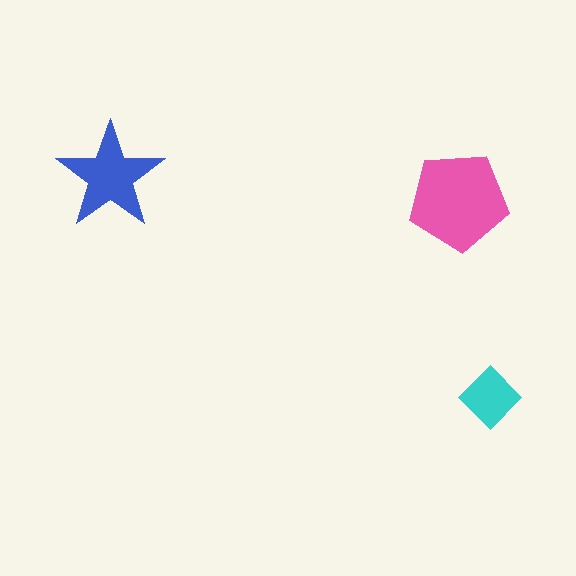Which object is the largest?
The pink pentagon.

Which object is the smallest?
The cyan diamond.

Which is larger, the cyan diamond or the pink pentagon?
The pink pentagon.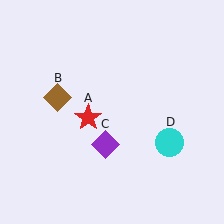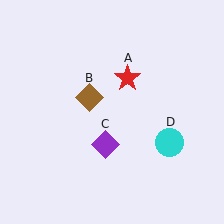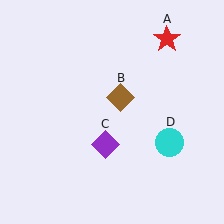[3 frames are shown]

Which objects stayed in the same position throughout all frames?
Purple diamond (object C) and cyan circle (object D) remained stationary.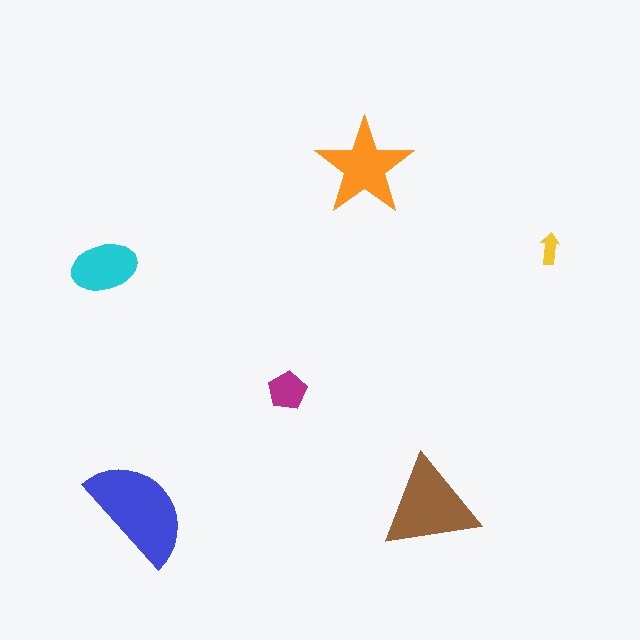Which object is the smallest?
The yellow arrow.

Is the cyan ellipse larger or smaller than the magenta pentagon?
Larger.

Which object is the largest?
The blue semicircle.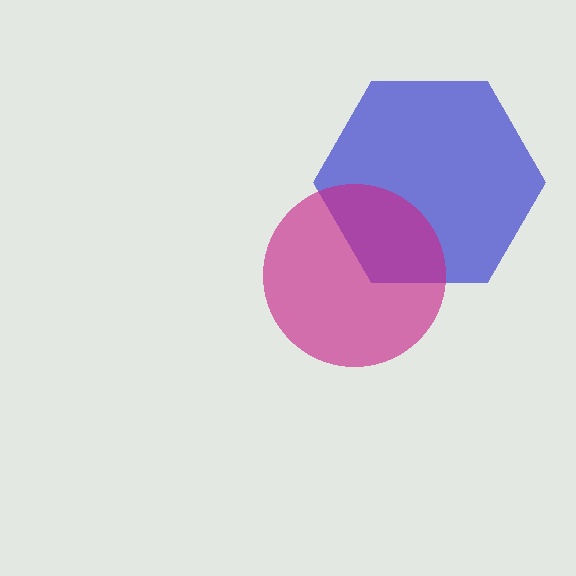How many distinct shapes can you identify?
There are 2 distinct shapes: a blue hexagon, a magenta circle.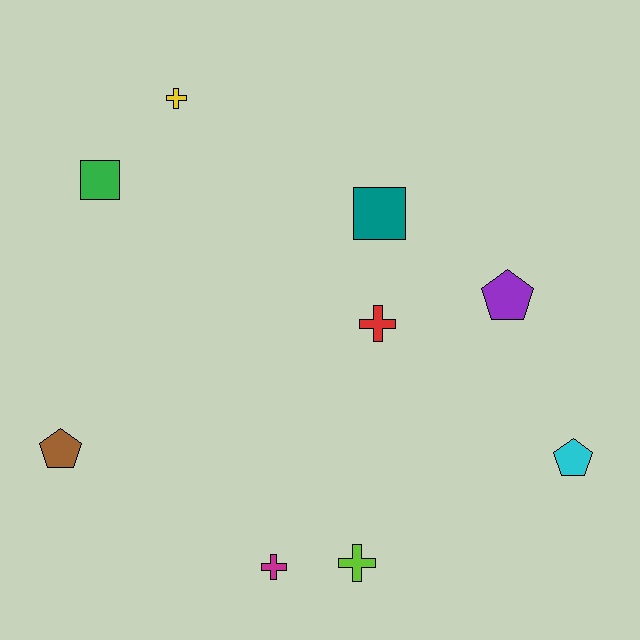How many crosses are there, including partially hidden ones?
There are 4 crosses.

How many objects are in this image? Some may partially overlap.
There are 9 objects.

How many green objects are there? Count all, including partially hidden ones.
There is 1 green object.